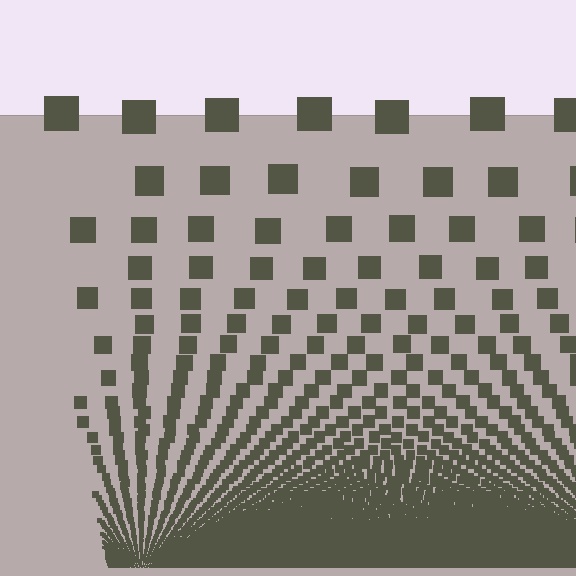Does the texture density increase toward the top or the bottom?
Density increases toward the bottom.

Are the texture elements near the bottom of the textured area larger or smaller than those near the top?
Smaller. The gradient is inverted — elements near the bottom are smaller and denser.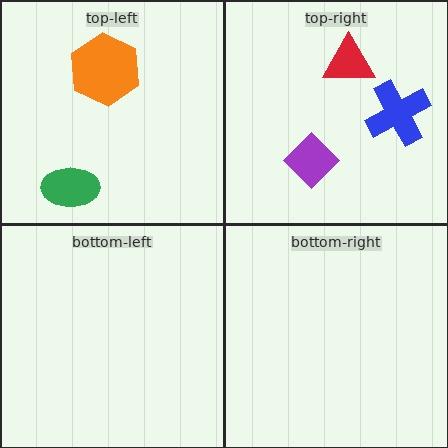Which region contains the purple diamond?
The top-right region.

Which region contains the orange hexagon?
The top-left region.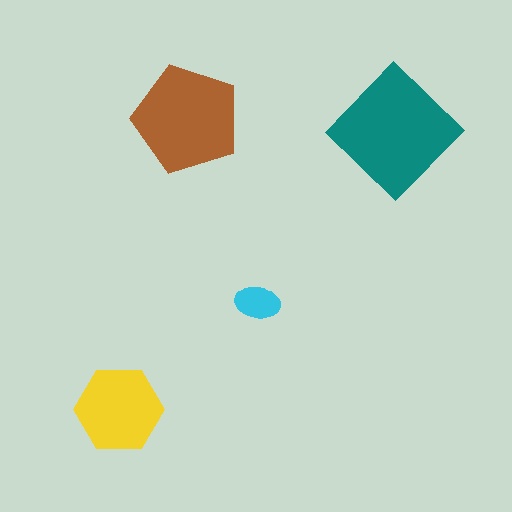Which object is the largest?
The teal diamond.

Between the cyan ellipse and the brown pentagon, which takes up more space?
The brown pentagon.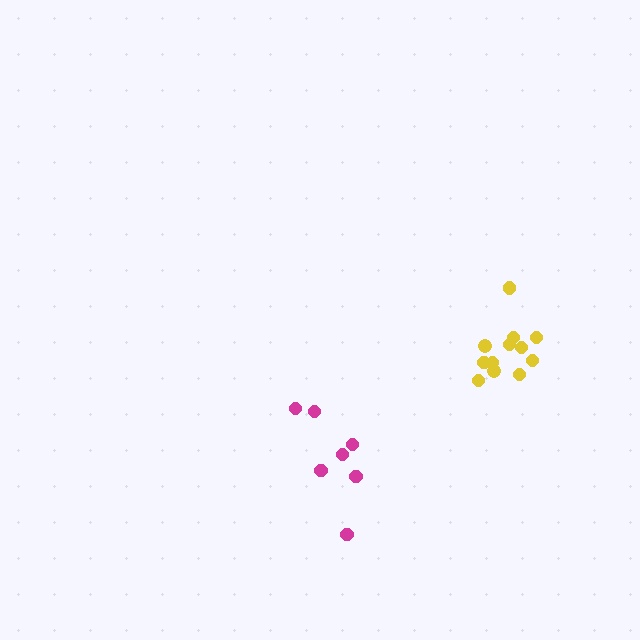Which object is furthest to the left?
The magenta cluster is leftmost.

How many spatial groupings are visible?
There are 2 spatial groupings.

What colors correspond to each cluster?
The clusters are colored: yellow, magenta.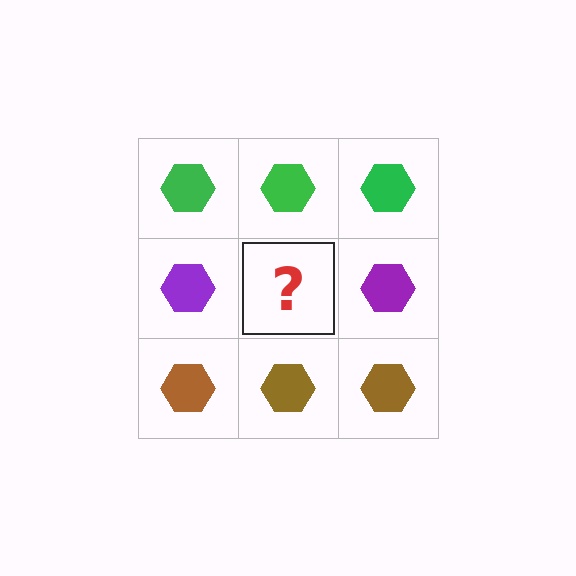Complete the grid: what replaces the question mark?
The question mark should be replaced with a purple hexagon.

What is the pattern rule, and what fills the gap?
The rule is that each row has a consistent color. The gap should be filled with a purple hexagon.